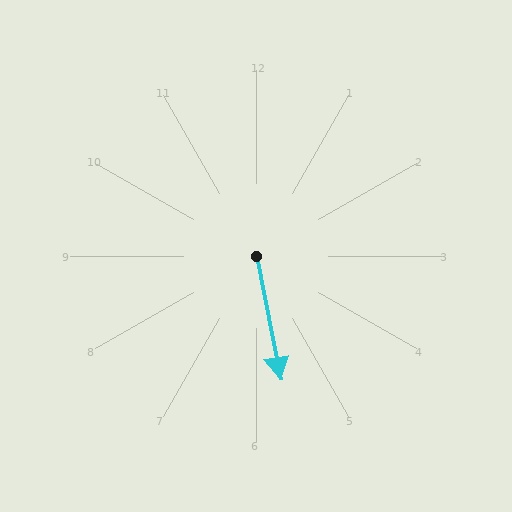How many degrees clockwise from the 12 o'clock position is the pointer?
Approximately 169 degrees.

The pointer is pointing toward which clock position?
Roughly 6 o'clock.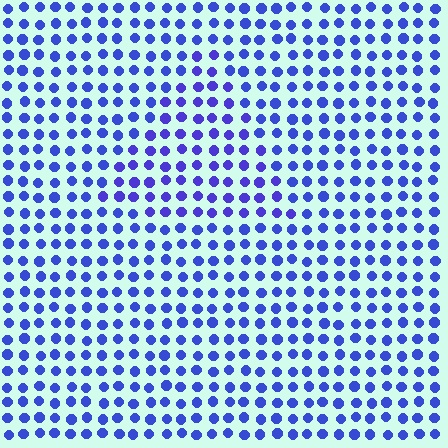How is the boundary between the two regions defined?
The boundary is defined purely by a slight shift in hue (about 16 degrees). Spacing, size, and orientation are identical on both sides.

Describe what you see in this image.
The image is filled with small blue elements in a uniform arrangement. A triangle-shaped region is visible where the elements are tinted to a slightly different hue, forming a subtle color boundary.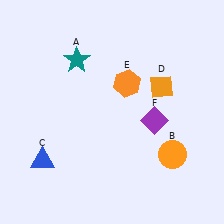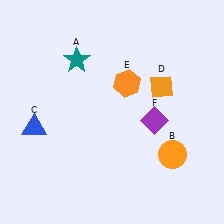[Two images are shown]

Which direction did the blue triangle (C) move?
The blue triangle (C) moved up.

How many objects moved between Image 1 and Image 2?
1 object moved between the two images.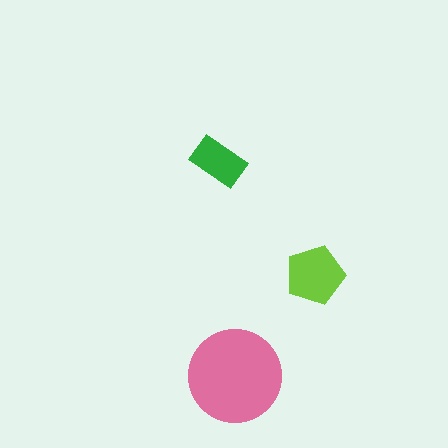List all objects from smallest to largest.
The green rectangle, the lime pentagon, the pink circle.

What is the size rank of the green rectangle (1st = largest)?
3rd.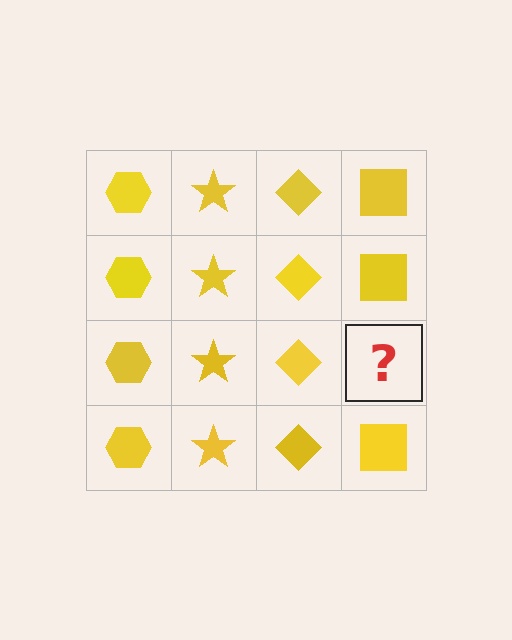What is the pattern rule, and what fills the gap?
The rule is that each column has a consistent shape. The gap should be filled with a yellow square.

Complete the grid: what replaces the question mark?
The question mark should be replaced with a yellow square.